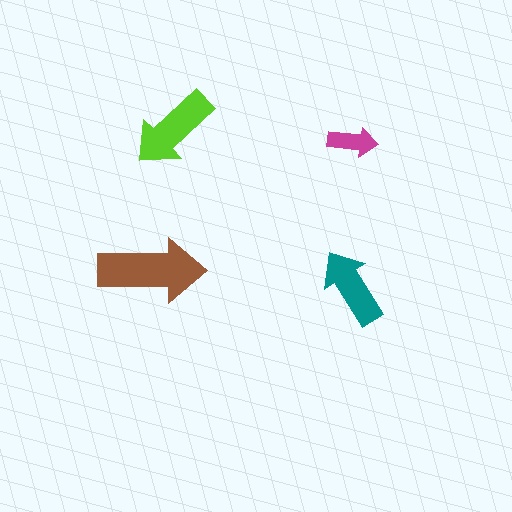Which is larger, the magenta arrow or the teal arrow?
The teal one.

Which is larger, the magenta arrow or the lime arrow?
The lime one.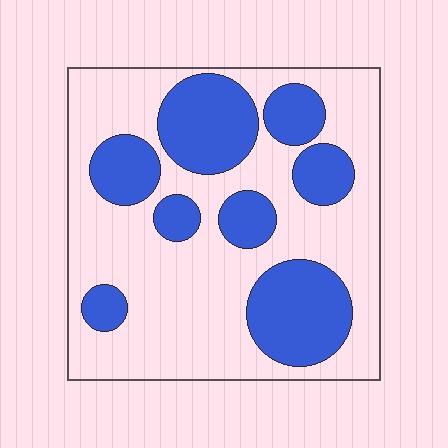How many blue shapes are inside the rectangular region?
8.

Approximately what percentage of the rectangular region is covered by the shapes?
Approximately 35%.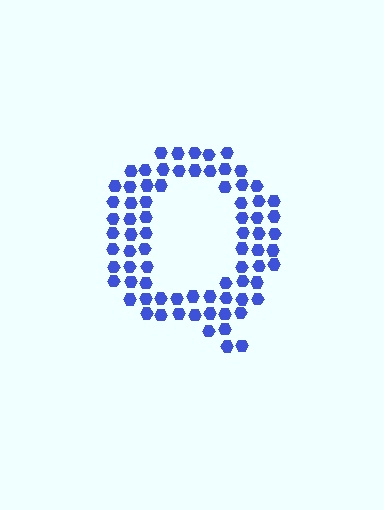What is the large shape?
The large shape is the letter Q.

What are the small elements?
The small elements are hexagons.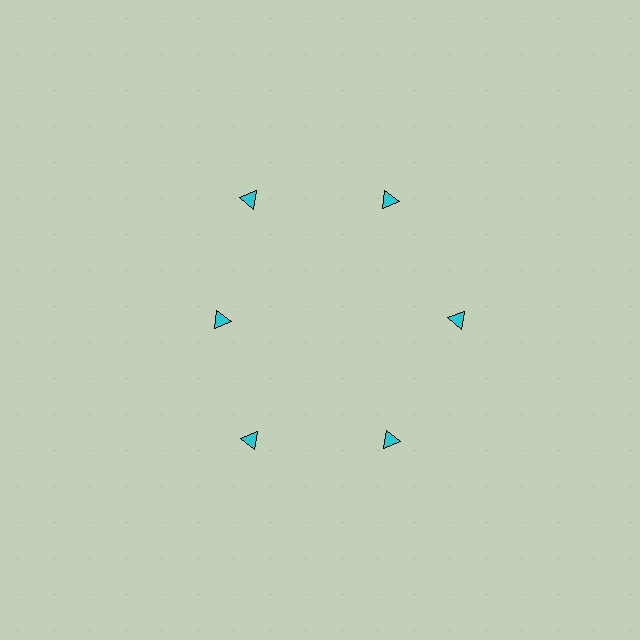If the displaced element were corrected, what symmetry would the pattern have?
It would have 6-fold rotational symmetry — the pattern would map onto itself every 60 degrees.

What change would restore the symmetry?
The symmetry would be restored by moving it outward, back onto the ring so that all 6 triangles sit at equal angles and equal distance from the center.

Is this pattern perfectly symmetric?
No. The 6 cyan triangles are arranged in a ring, but one element near the 9 o'clock position is pulled inward toward the center, breaking the 6-fold rotational symmetry.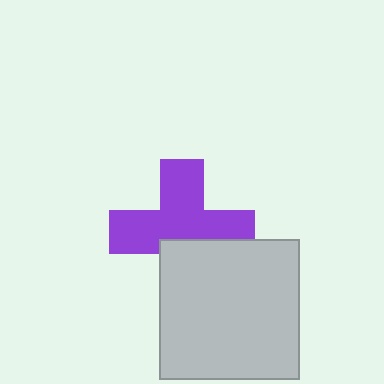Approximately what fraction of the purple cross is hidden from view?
Roughly 33% of the purple cross is hidden behind the light gray square.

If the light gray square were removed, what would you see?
You would see the complete purple cross.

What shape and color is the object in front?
The object in front is a light gray square.